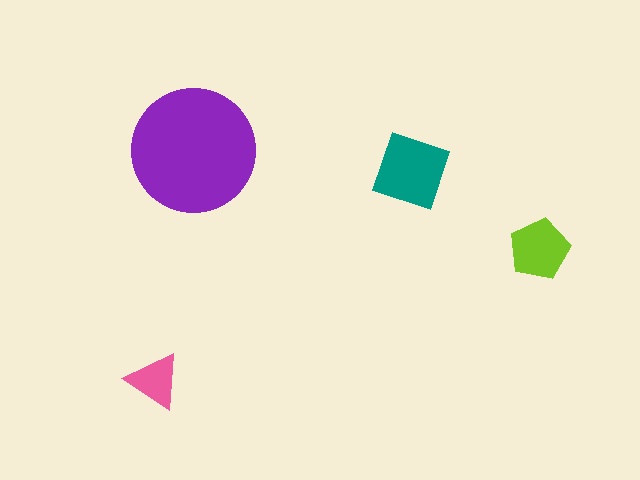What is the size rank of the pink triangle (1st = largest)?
4th.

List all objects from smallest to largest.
The pink triangle, the lime pentagon, the teal diamond, the purple circle.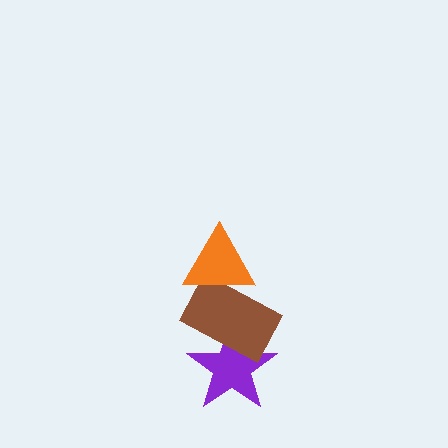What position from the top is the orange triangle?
The orange triangle is 1st from the top.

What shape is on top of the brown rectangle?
The orange triangle is on top of the brown rectangle.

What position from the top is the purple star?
The purple star is 3rd from the top.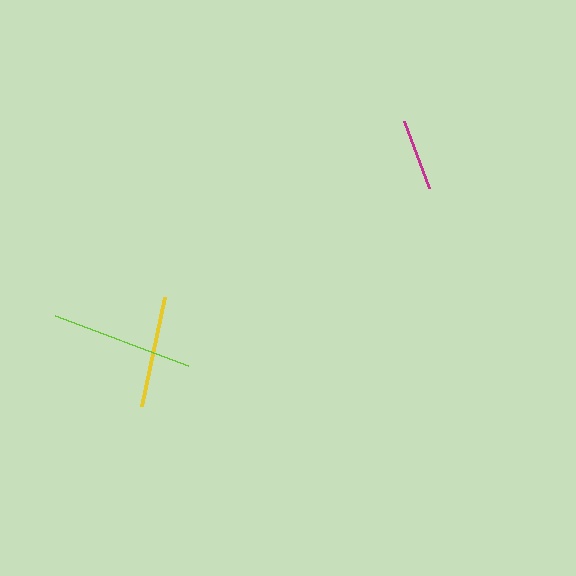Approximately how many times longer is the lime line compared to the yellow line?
The lime line is approximately 1.3 times the length of the yellow line.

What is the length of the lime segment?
The lime segment is approximately 142 pixels long.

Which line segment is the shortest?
The magenta line is the shortest at approximately 71 pixels.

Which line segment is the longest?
The lime line is the longest at approximately 142 pixels.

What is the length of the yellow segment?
The yellow segment is approximately 111 pixels long.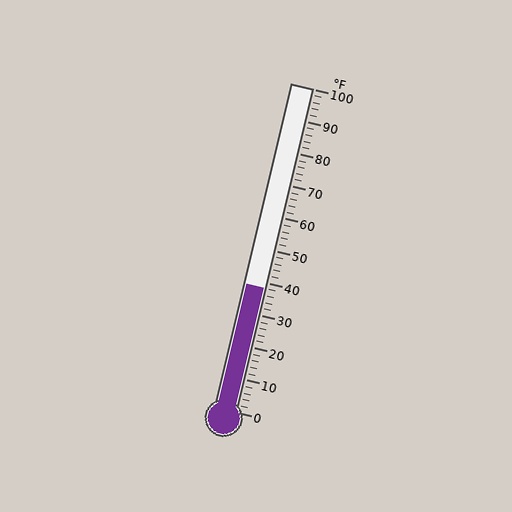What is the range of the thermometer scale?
The thermometer scale ranges from 0°F to 100°F.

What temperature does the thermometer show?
The thermometer shows approximately 38°F.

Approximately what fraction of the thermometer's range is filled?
The thermometer is filled to approximately 40% of its range.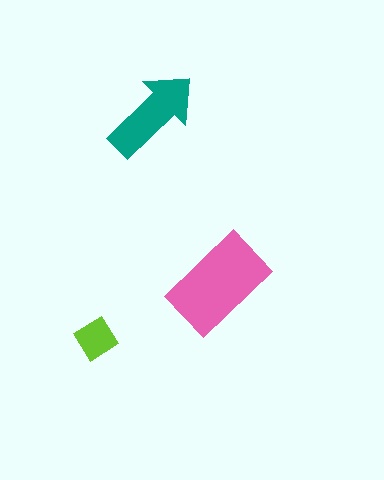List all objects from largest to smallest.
The pink rectangle, the teal arrow, the lime diamond.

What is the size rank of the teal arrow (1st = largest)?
2nd.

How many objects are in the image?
There are 3 objects in the image.